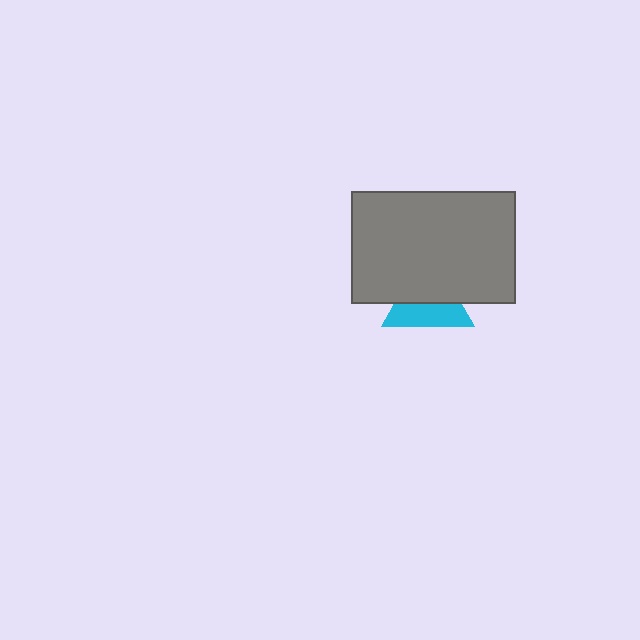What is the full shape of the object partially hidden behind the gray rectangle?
The partially hidden object is a cyan triangle.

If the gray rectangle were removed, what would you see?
You would see the complete cyan triangle.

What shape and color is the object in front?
The object in front is a gray rectangle.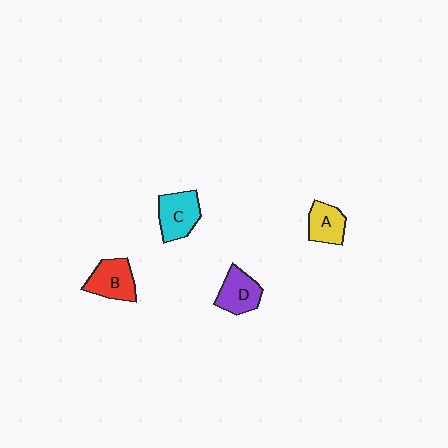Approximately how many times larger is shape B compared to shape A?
Approximately 1.3 times.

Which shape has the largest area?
Shape C (cyan).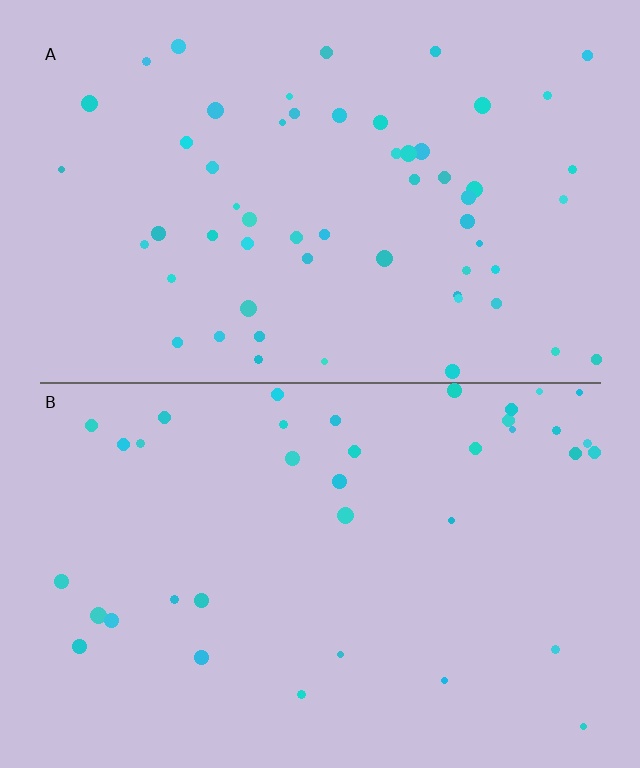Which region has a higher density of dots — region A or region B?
A (the top).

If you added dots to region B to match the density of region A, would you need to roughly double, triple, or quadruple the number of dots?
Approximately double.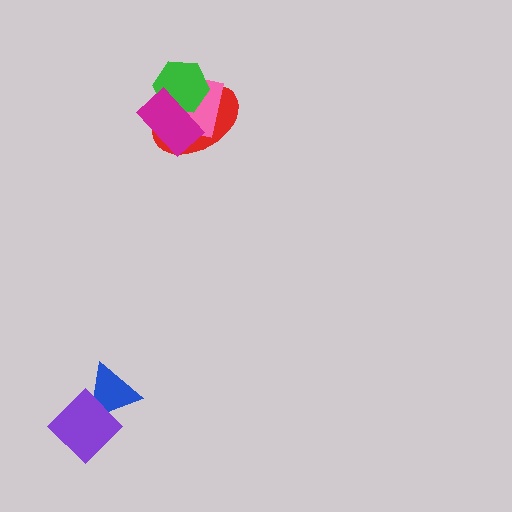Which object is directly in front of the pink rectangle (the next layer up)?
The green hexagon is directly in front of the pink rectangle.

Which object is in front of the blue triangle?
The purple diamond is in front of the blue triangle.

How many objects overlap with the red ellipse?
3 objects overlap with the red ellipse.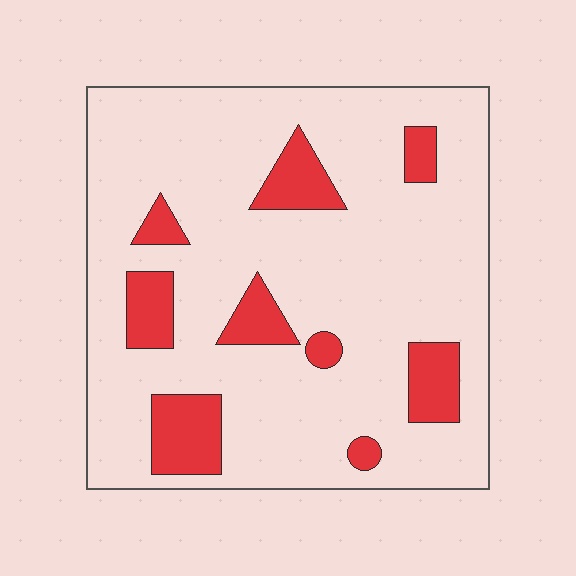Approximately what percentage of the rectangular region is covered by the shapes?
Approximately 15%.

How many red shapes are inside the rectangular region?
9.